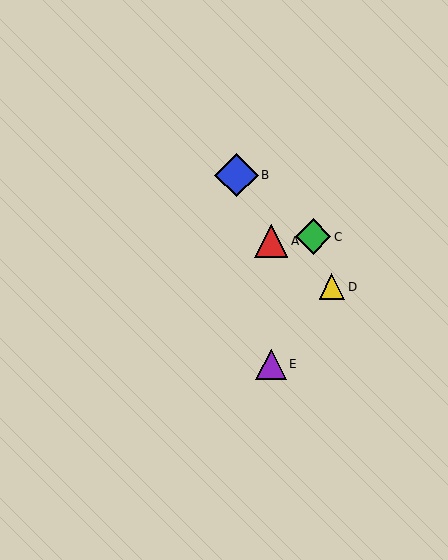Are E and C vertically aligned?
No, E is at x≈271 and C is at x≈313.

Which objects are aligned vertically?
Objects A, E are aligned vertically.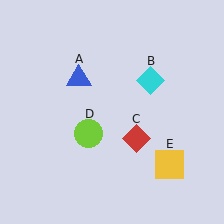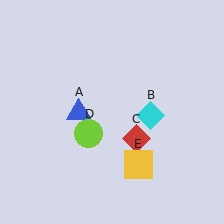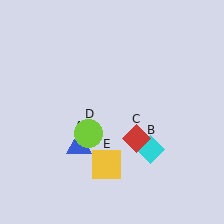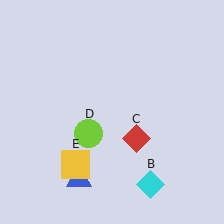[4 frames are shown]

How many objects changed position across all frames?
3 objects changed position: blue triangle (object A), cyan diamond (object B), yellow square (object E).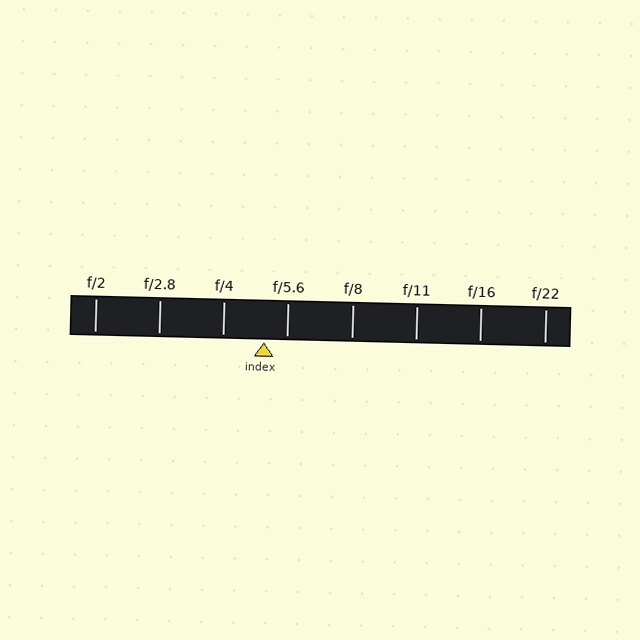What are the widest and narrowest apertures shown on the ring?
The widest aperture shown is f/2 and the narrowest is f/22.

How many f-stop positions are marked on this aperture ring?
There are 8 f-stop positions marked.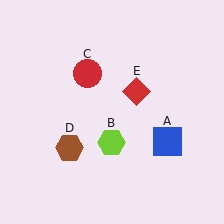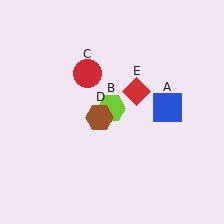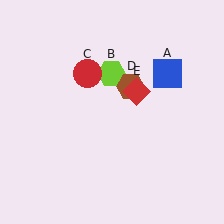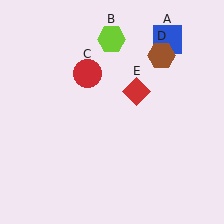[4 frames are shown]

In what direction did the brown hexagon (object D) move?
The brown hexagon (object D) moved up and to the right.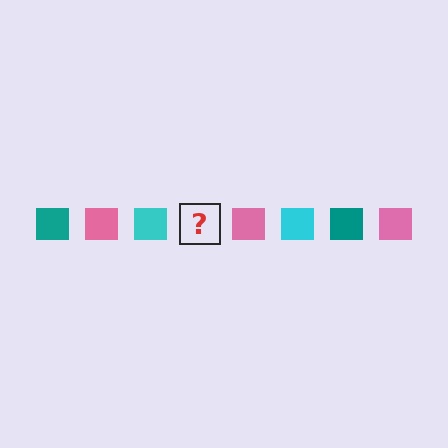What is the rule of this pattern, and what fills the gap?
The rule is that the pattern cycles through teal, pink, cyan squares. The gap should be filled with a teal square.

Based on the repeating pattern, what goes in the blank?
The blank should be a teal square.